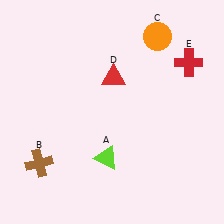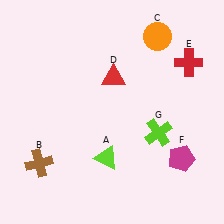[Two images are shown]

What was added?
A magenta pentagon (F), a lime cross (G) were added in Image 2.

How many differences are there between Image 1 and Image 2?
There are 2 differences between the two images.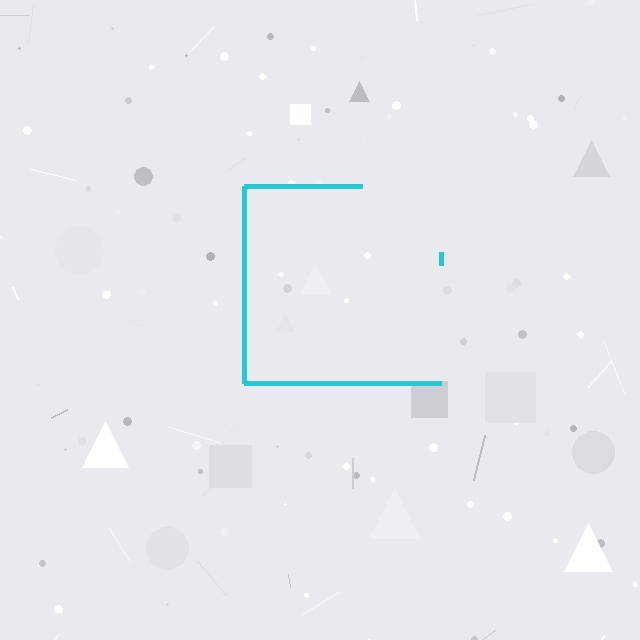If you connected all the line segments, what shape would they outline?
They would outline a square.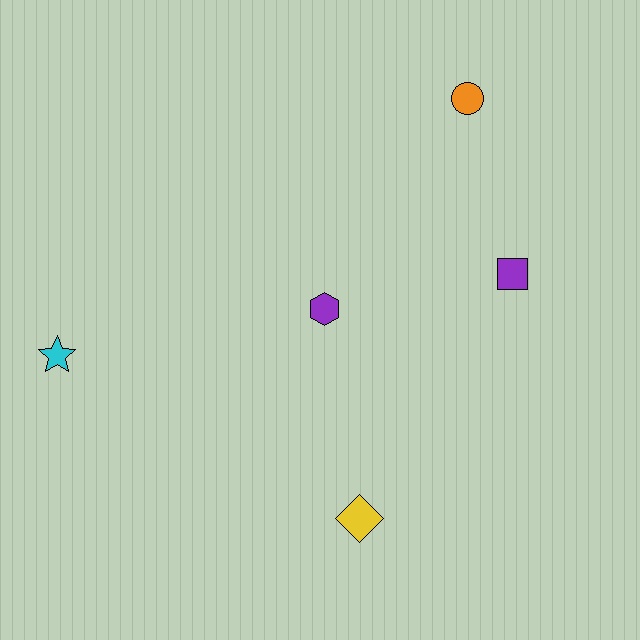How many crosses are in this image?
There are no crosses.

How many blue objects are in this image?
There are no blue objects.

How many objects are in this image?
There are 5 objects.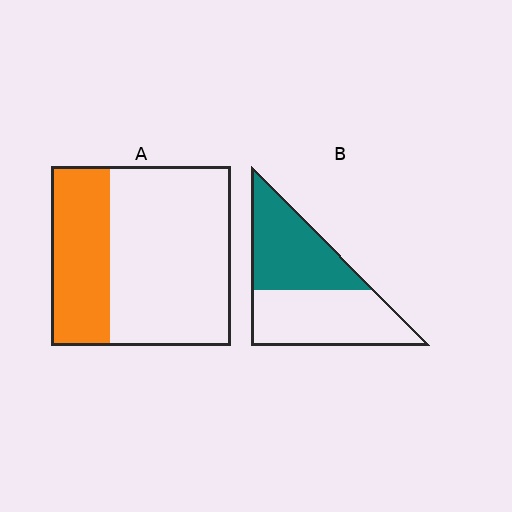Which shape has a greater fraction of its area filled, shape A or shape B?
Shape B.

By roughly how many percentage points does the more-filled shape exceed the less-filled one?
By roughly 15 percentage points (B over A).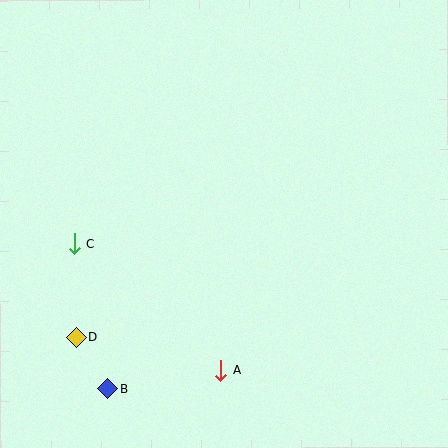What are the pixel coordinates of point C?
Point C is at (74, 244).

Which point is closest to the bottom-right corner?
Point A is closest to the bottom-right corner.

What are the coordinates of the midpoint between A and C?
The midpoint between A and C is at (147, 307).